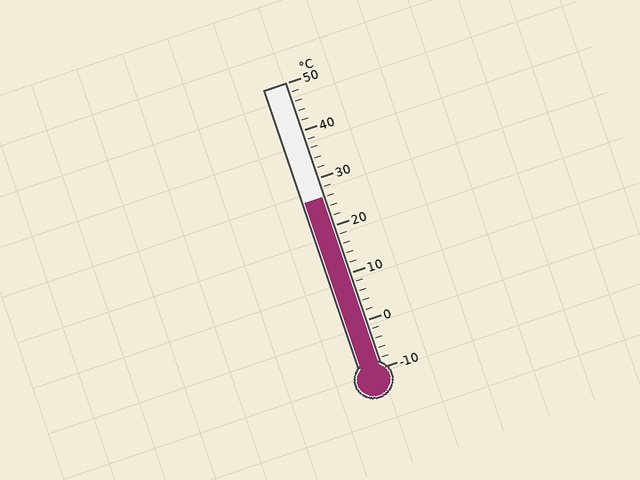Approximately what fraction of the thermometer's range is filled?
The thermometer is filled to approximately 60% of its range.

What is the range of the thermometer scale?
The thermometer scale ranges from -10°C to 50°C.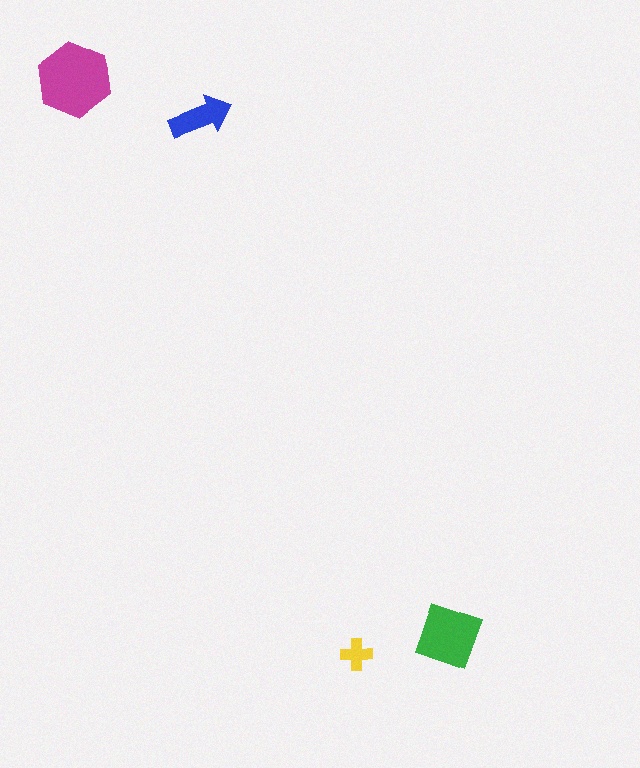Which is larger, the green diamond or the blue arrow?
The green diamond.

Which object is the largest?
The magenta hexagon.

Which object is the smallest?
The yellow cross.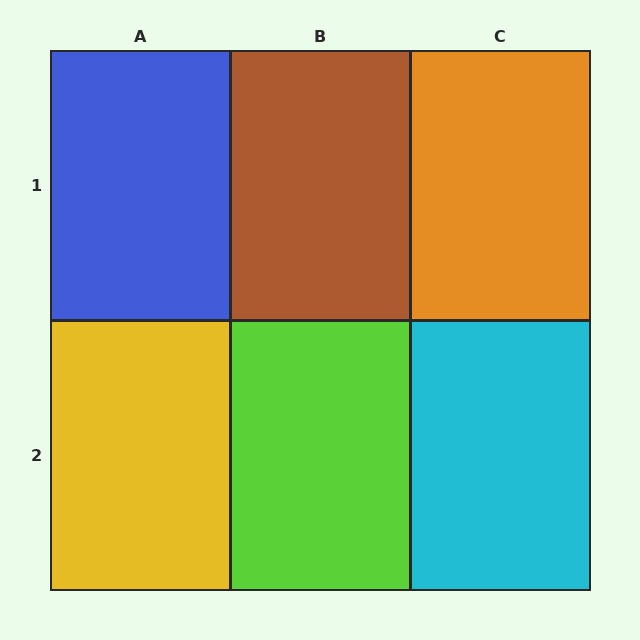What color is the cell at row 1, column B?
Brown.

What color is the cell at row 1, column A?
Blue.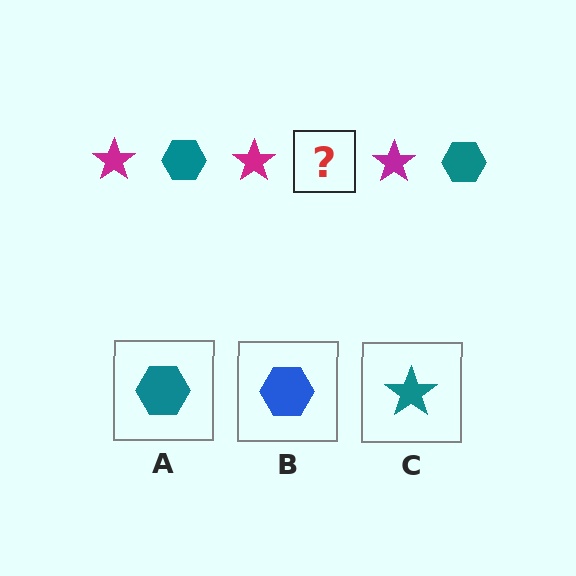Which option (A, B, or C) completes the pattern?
A.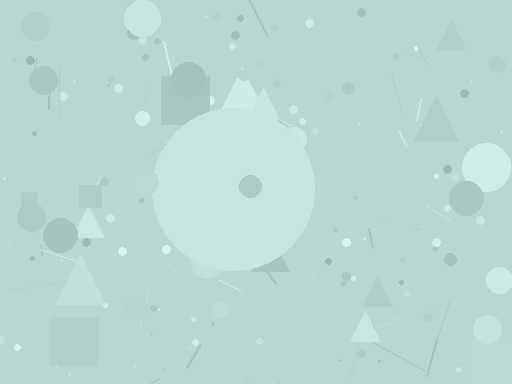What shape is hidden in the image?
A circle is hidden in the image.